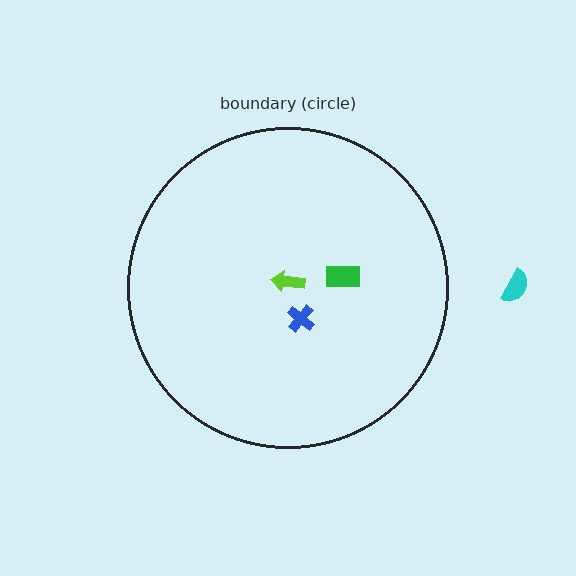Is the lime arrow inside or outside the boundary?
Inside.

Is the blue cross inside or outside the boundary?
Inside.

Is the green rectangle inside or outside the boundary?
Inside.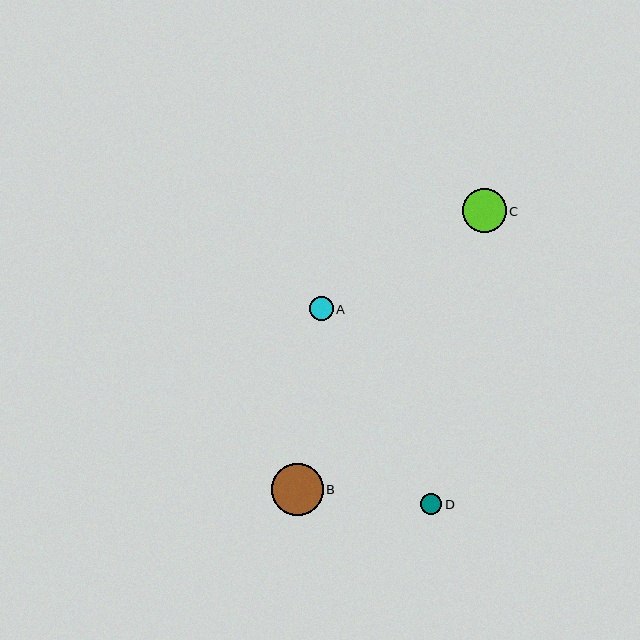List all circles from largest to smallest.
From largest to smallest: B, C, A, D.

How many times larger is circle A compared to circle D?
Circle A is approximately 1.1 times the size of circle D.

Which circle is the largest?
Circle B is the largest with a size of approximately 52 pixels.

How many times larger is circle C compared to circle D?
Circle C is approximately 2.1 times the size of circle D.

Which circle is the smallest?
Circle D is the smallest with a size of approximately 21 pixels.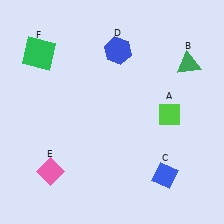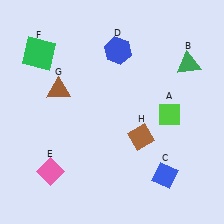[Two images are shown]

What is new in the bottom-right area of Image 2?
A brown diamond (H) was added in the bottom-right area of Image 2.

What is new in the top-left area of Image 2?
A brown triangle (G) was added in the top-left area of Image 2.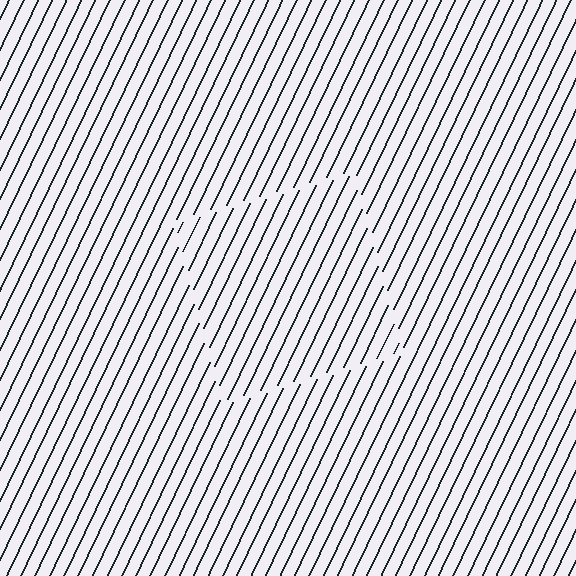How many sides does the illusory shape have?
4 sides — the line-ends trace a square.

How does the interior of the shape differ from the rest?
The interior of the shape contains the same grating, shifted by half a period — the contour is defined by the phase discontinuity where line-ends from the inner and outer gratings abut.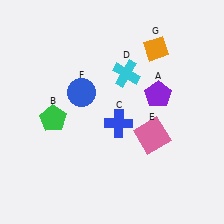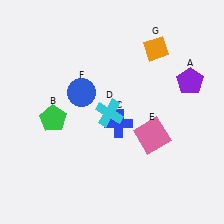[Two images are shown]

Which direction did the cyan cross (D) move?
The cyan cross (D) moved down.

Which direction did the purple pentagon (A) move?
The purple pentagon (A) moved right.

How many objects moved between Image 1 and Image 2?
2 objects moved between the two images.